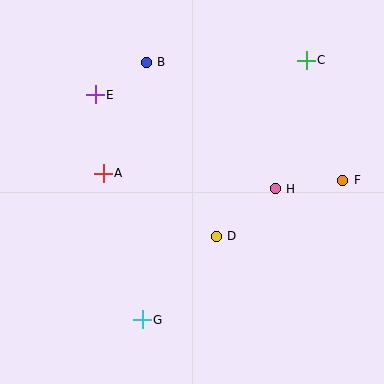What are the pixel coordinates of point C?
Point C is at (306, 60).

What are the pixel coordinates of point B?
Point B is at (146, 62).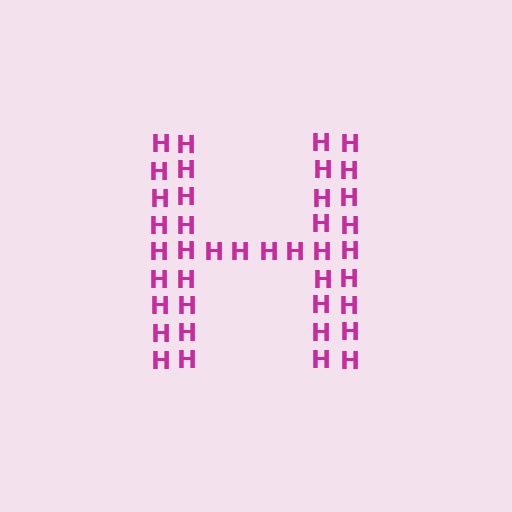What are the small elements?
The small elements are letter H's.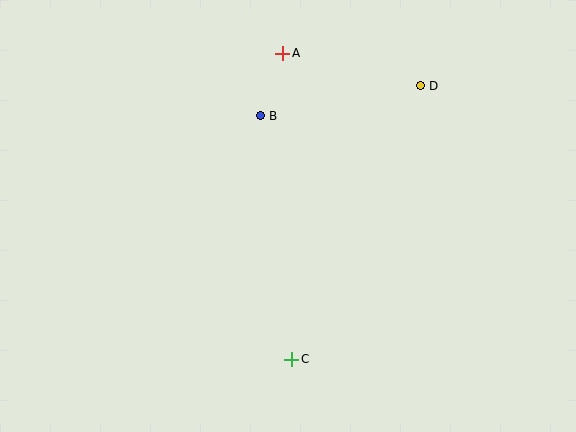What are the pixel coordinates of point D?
Point D is at (420, 86).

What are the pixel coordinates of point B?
Point B is at (260, 116).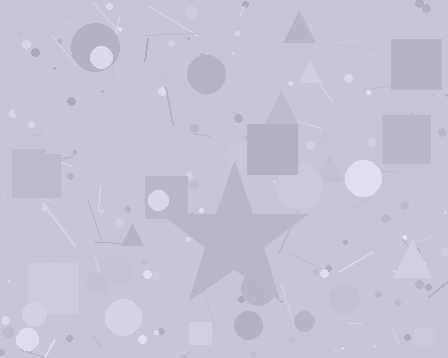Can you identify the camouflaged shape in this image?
The camouflaged shape is a star.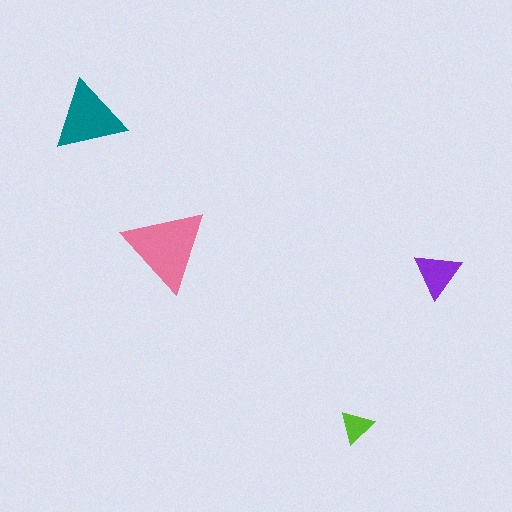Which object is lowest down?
The lime triangle is bottommost.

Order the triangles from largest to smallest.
the pink one, the teal one, the purple one, the lime one.